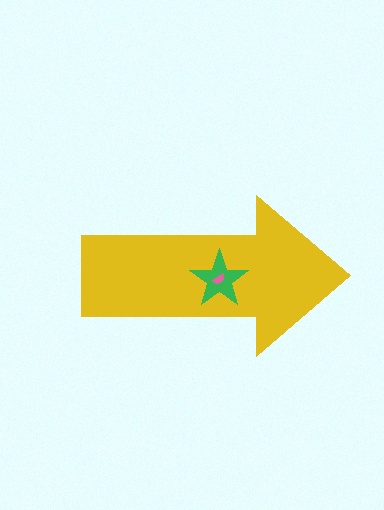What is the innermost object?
The pink semicircle.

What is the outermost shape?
The yellow arrow.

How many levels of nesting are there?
3.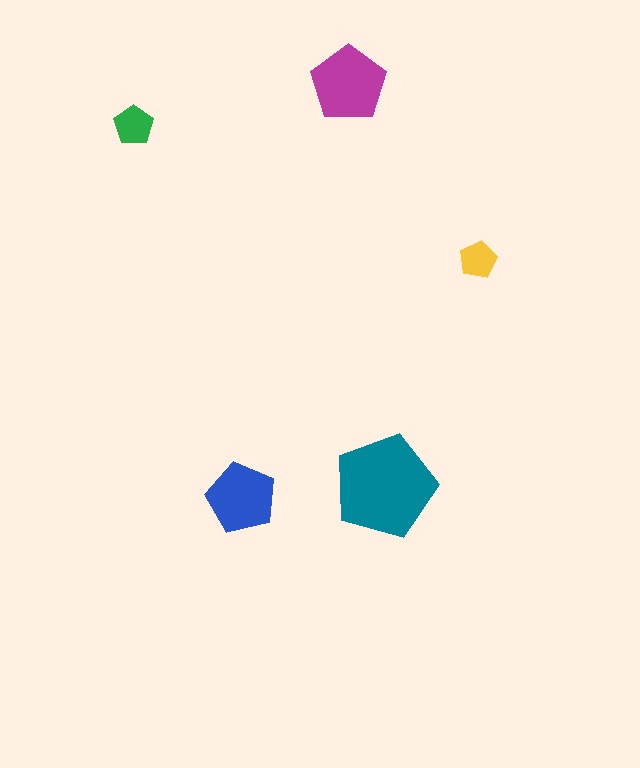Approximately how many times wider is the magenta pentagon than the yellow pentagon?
About 2 times wider.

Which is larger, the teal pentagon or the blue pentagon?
The teal one.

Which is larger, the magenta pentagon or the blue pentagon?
The magenta one.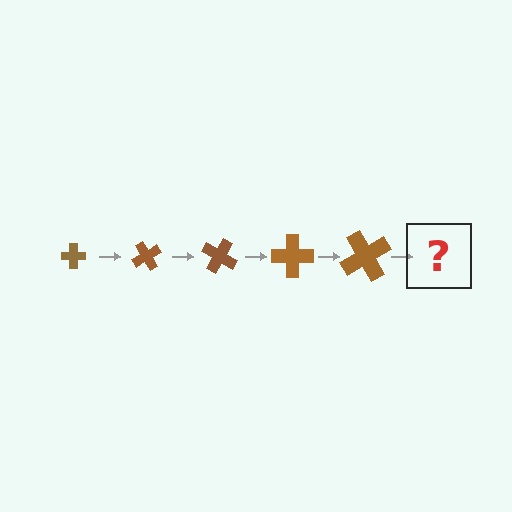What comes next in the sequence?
The next element should be a cross, larger than the previous one and rotated 300 degrees from the start.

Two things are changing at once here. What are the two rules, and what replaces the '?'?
The two rules are that the cross grows larger each step and it rotates 60 degrees each step. The '?' should be a cross, larger than the previous one and rotated 300 degrees from the start.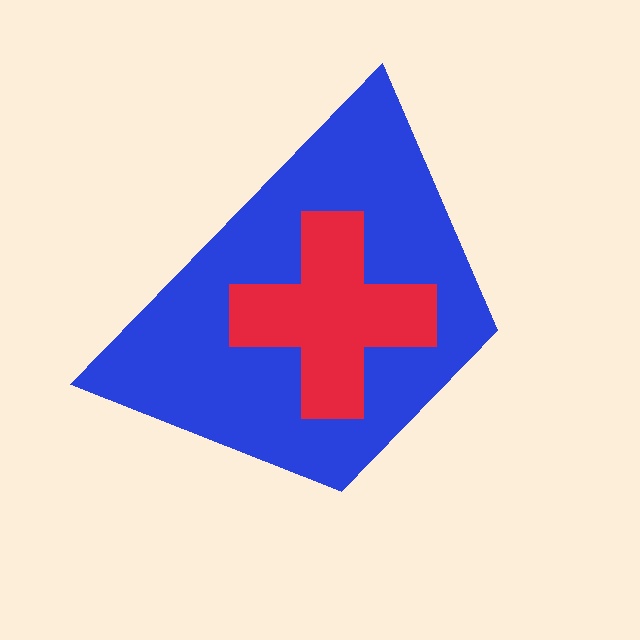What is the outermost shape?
The blue trapezoid.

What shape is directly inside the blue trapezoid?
The red cross.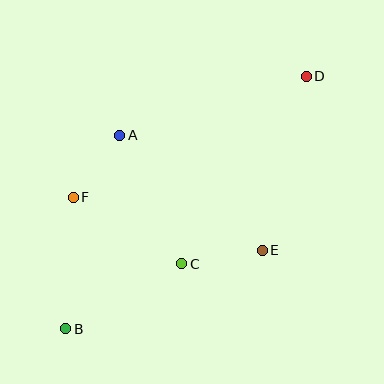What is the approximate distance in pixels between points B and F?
The distance between B and F is approximately 131 pixels.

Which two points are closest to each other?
Points A and F are closest to each other.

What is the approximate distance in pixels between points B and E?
The distance between B and E is approximately 212 pixels.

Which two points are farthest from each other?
Points B and D are farthest from each other.